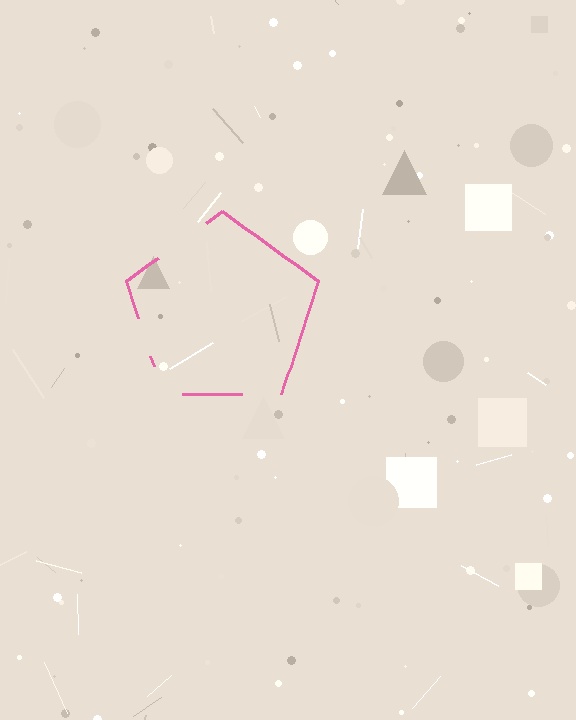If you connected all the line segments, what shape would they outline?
They would outline a pentagon.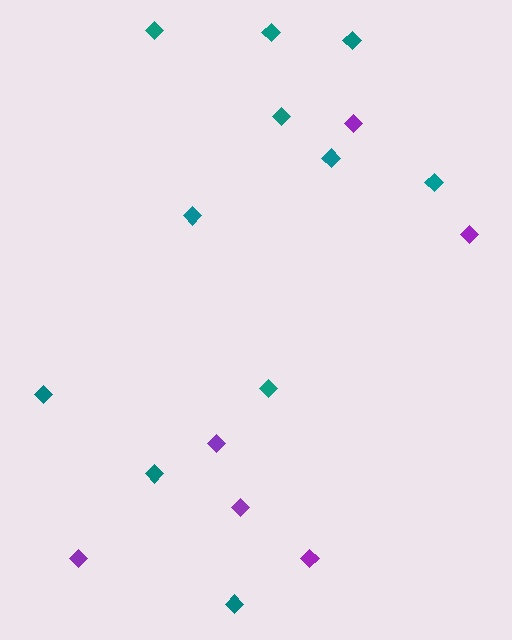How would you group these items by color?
There are 2 groups: one group of teal diamonds (11) and one group of purple diamonds (6).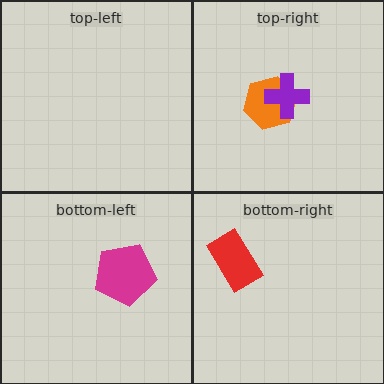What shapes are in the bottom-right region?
The red rectangle.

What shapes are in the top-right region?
The orange hexagon, the purple cross.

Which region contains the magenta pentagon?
The bottom-left region.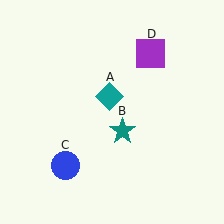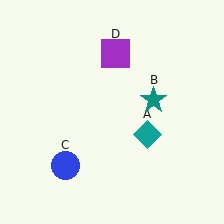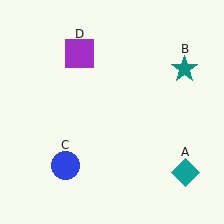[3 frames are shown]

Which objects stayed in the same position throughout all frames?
Blue circle (object C) remained stationary.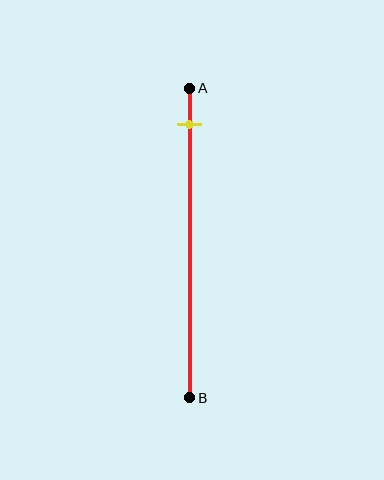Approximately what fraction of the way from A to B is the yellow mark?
The yellow mark is approximately 10% of the way from A to B.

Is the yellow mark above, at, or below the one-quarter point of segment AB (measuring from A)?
The yellow mark is above the one-quarter point of segment AB.